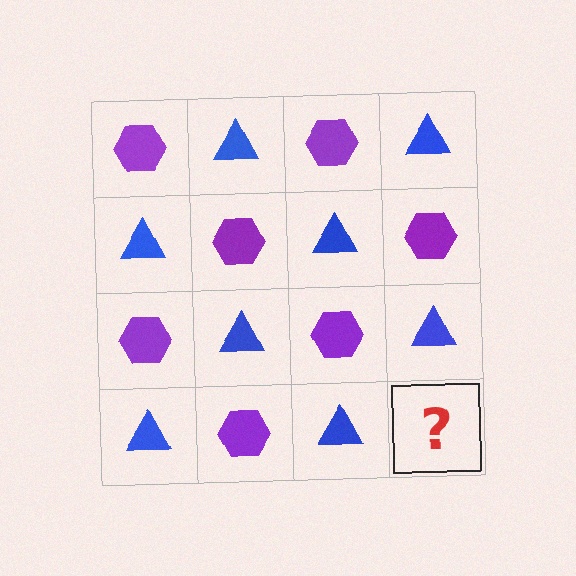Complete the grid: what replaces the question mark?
The question mark should be replaced with a purple hexagon.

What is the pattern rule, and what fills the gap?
The rule is that it alternates purple hexagon and blue triangle in a checkerboard pattern. The gap should be filled with a purple hexagon.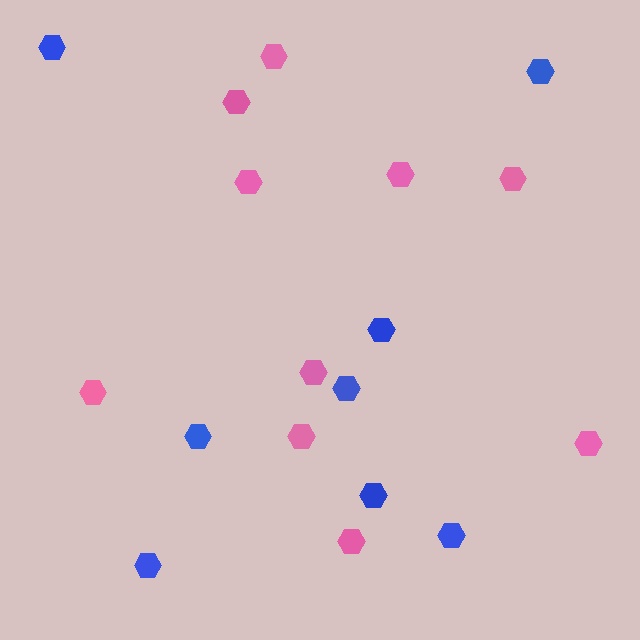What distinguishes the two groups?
There are 2 groups: one group of pink hexagons (10) and one group of blue hexagons (8).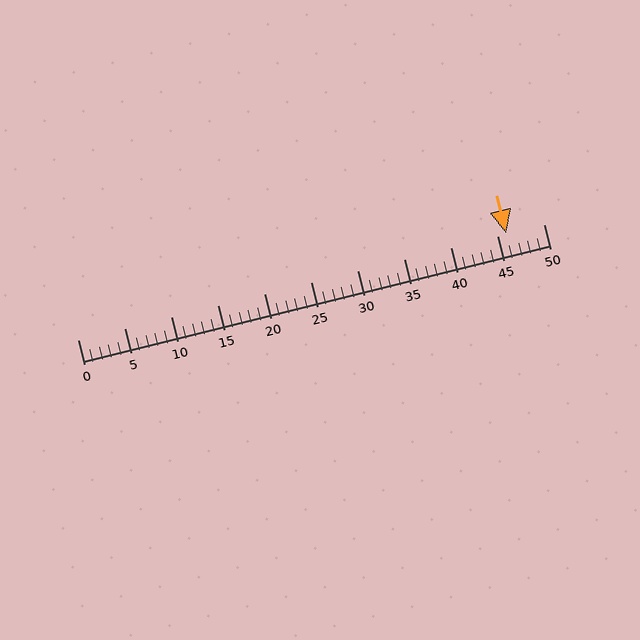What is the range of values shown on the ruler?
The ruler shows values from 0 to 50.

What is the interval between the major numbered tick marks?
The major tick marks are spaced 5 units apart.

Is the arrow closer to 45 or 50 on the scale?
The arrow is closer to 45.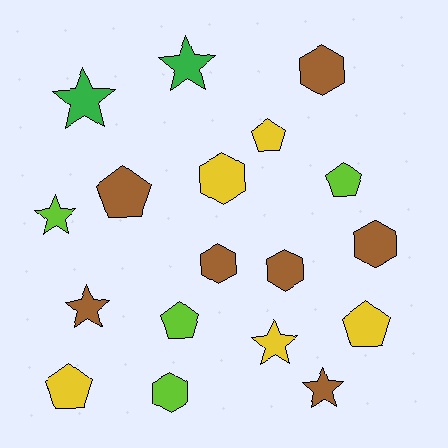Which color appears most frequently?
Brown, with 7 objects.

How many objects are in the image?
There are 18 objects.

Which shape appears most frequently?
Pentagon, with 6 objects.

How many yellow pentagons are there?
There are 3 yellow pentagons.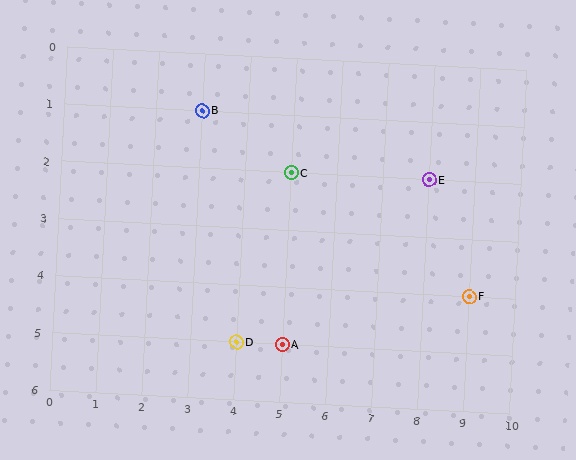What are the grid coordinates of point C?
Point C is at grid coordinates (5, 2).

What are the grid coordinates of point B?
Point B is at grid coordinates (3, 1).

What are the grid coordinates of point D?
Point D is at grid coordinates (4, 5).